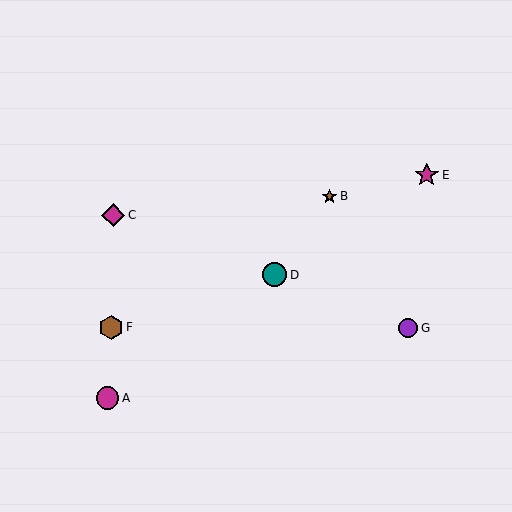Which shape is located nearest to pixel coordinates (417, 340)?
The purple circle (labeled G) at (408, 328) is nearest to that location.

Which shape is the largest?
The teal circle (labeled D) is the largest.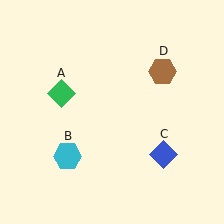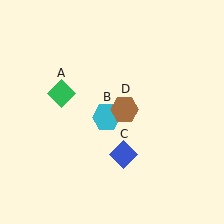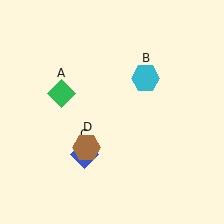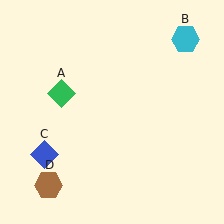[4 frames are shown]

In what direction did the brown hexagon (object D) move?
The brown hexagon (object D) moved down and to the left.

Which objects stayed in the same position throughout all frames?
Green diamond (object A) remained stationary.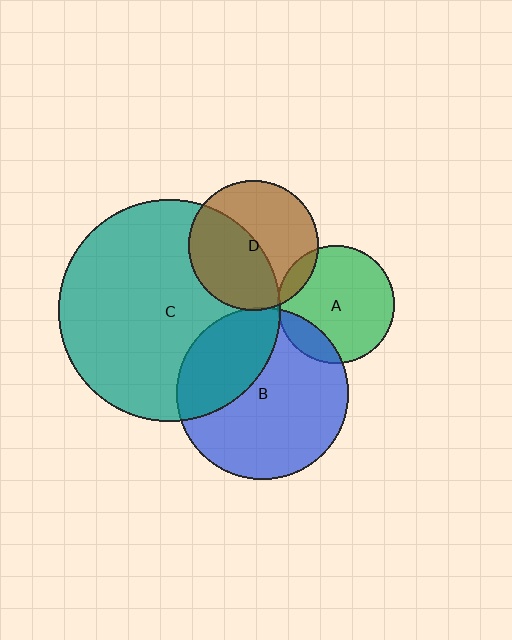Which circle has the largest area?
Circle C (teal).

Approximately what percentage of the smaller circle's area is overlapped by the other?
Approximately 5%.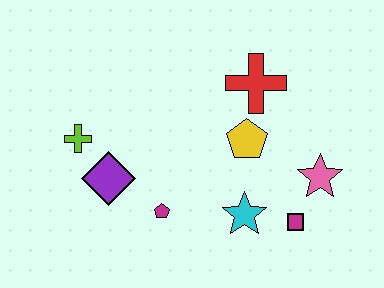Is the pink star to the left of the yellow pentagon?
No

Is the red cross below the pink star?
No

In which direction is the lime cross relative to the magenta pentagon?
The lime cross is to the left of the magenta pentagon.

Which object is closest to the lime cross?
The purple diamond is closest to the lime cross.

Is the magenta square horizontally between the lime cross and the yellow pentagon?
No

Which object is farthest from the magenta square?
The lime cross is farthest from the magenta square.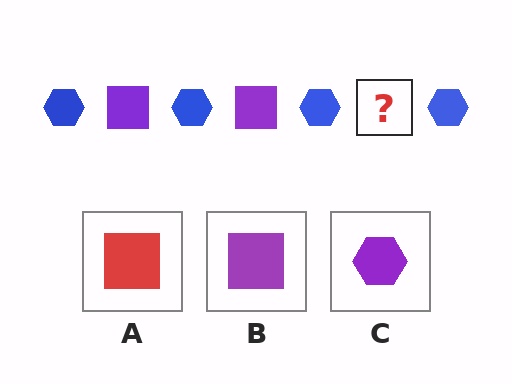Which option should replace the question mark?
Option B.